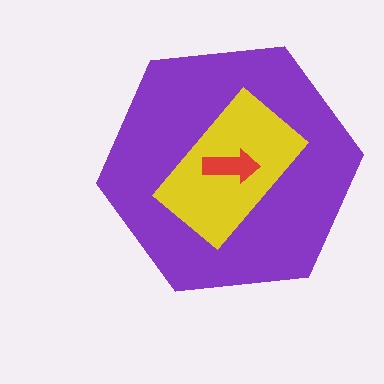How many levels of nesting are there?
3.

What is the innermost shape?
The red arrow.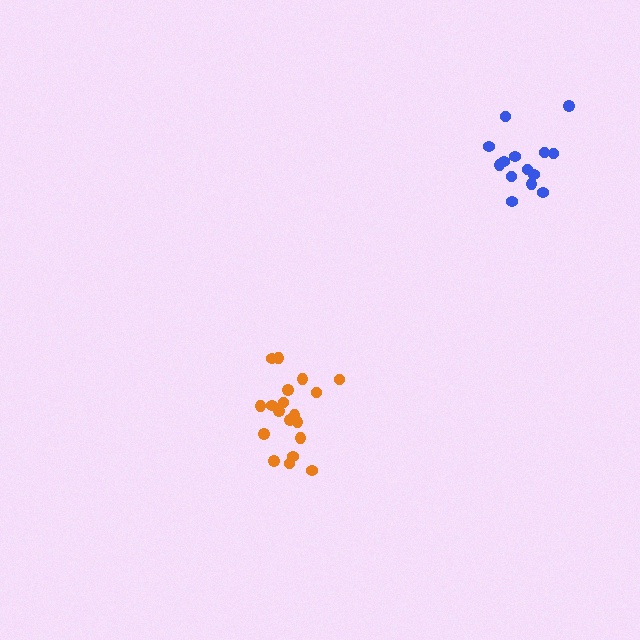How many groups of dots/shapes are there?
There are 2 groups.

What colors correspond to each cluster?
The clusters are colored: orange, blue.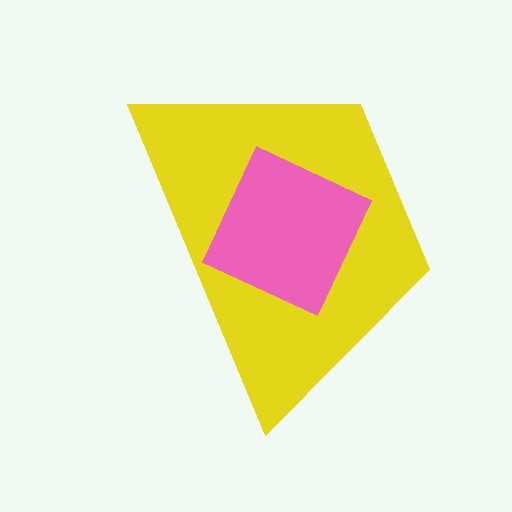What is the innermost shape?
The pink diamond.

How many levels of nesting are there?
2.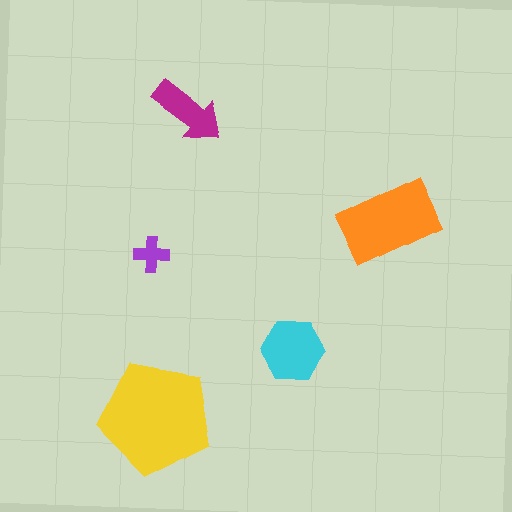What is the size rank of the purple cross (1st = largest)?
5th.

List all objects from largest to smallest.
The yellow pentagon, the orange rectangle, the cyan hexagon, the magenta arrow, the purple cross.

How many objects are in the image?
There are 5 objects in the image.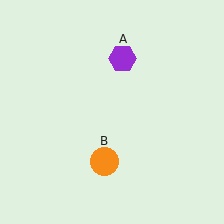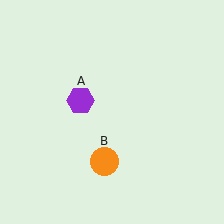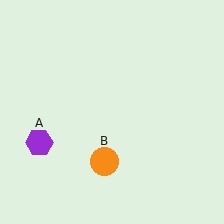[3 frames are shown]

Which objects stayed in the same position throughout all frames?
Orange circle (object B) remained stationary.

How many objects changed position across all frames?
1 object changed position: purple hexagon (object A).